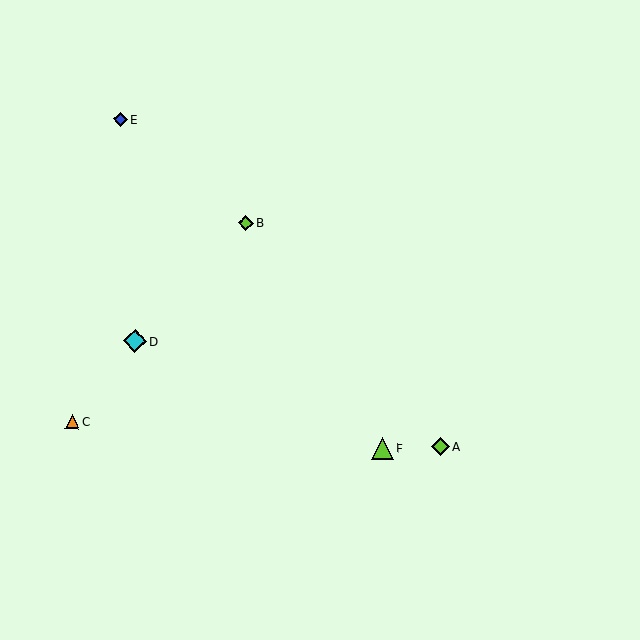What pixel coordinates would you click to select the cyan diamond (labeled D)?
Click at (135, 341) to select the cyan diamond D.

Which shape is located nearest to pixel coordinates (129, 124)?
The blue diamond (labeled E) at (121, 119) is nearest to that location.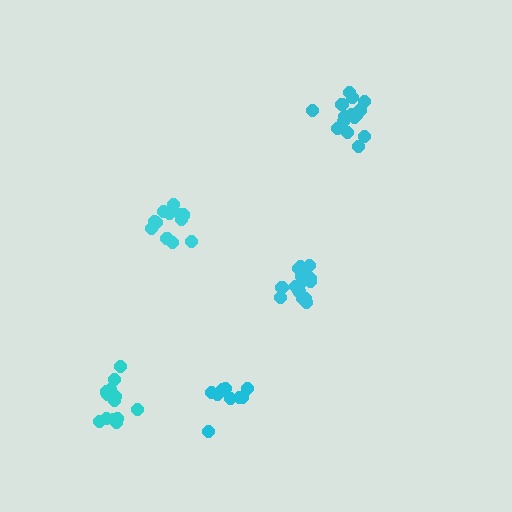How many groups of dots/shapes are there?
There are 5 groups.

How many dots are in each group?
Group 1: 12 dots, Group 2: 16 dots, Group 3: 16 dots, Group 4: 13 dots, Group 5: 10 dots (67 total).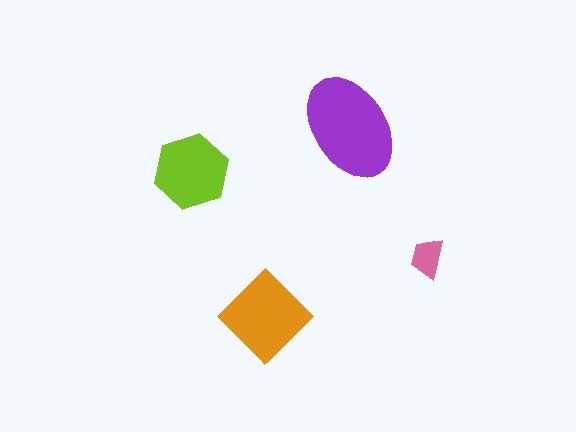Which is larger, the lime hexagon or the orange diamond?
The orange diamond.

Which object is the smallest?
The pink trapezoid.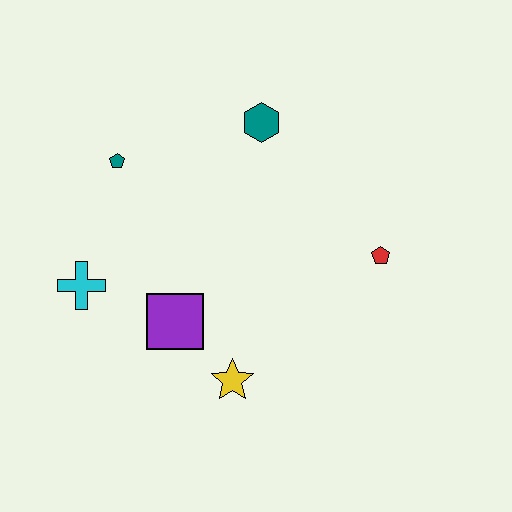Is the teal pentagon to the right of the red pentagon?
No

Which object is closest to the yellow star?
The purple square is closest to the yellow star.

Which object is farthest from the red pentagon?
The cyan cross is farthest from the red pentagon.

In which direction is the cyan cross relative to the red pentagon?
The cyan cross is to the left of the red pentagon.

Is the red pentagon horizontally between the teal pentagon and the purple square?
No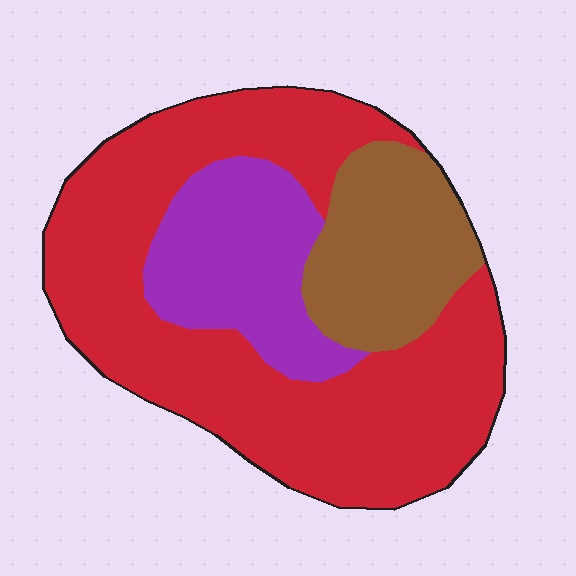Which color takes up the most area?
Red, at roughly 60%.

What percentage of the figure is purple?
Purple covers 20% of the figure.